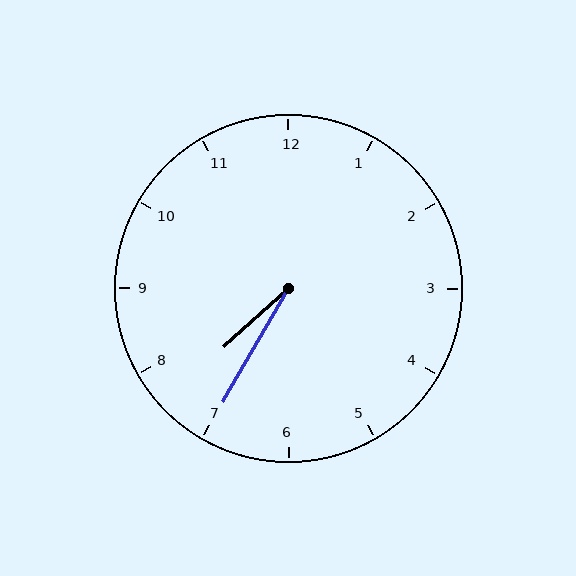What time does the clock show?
7:35.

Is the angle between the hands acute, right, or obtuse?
It is acute.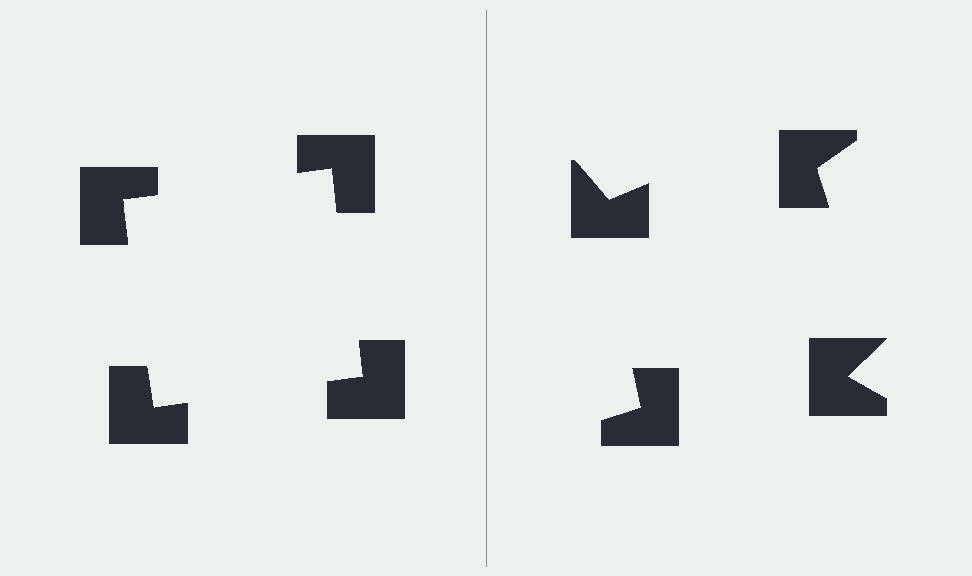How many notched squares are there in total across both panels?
8 — 4 on each side.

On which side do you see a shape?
An illusory square appears on the left side. On the right side the wedge cuts are rotated, so no coherent shape forms.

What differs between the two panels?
The notched squares are positioned identically on both sides; only the wedge orientations differ. On the left they align to a square; on the right they are misaligned.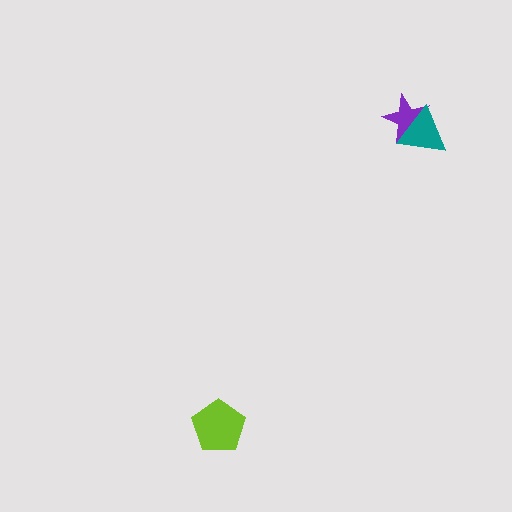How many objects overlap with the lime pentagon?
0 objects overlap with the lime pentagon.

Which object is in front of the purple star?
The teal triangle is in front of the purple star.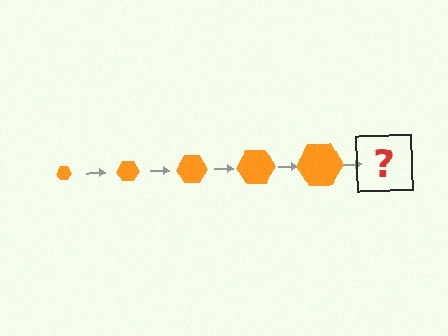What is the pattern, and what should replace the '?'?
The pattern is that the hexagon gets progressively larger each step. The '?' should be an orange hexagon, larger than the previous one.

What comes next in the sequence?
The next element should be an orange hexagon, larger than the previous one.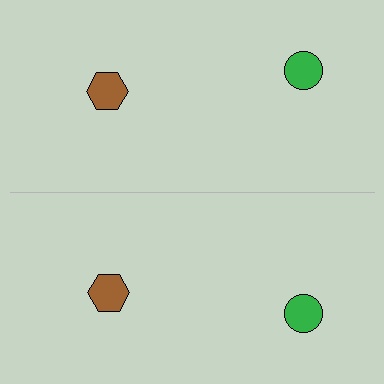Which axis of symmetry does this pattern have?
The pattern has a horizontal axis of symmetry running through the center of the image.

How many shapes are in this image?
There are 4 shapes in this image.